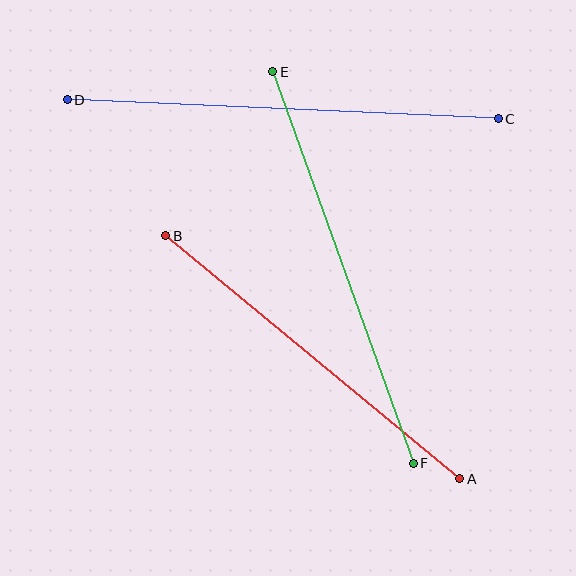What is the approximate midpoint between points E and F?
The midpoint is at approximately (343, 268) pixels.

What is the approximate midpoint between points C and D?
The midpoint is at approximately (283, 109) pixels.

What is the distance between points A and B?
The distance is approximately 382 pixels.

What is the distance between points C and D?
The distance is approximately 432 pixels.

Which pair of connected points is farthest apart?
Points C and D are farthest apart.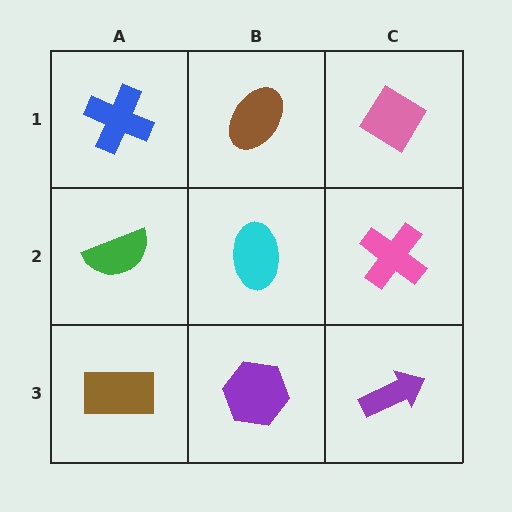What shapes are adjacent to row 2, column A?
A blue cross (row 1, column A), a brown rectangle (row 3, column A), a cyan ellipse (row 2, column B).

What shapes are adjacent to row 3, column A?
A green semicircle (row 2, column A), a purple hexagon (row 3, column B).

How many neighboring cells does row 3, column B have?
3.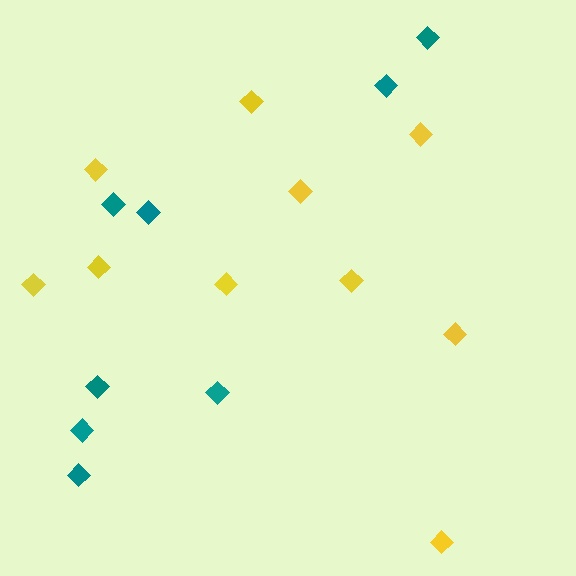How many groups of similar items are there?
There are 2 groups: one group of yellow diamonds (10) and one group of teal diamonds (8).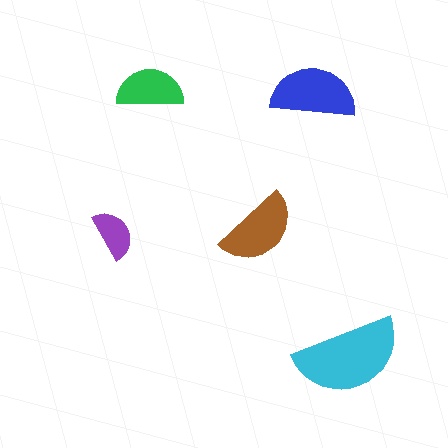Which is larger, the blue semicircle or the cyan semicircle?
The cyan one.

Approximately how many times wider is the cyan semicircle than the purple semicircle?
About 2 times wider.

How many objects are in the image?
There are 5 objects in the image.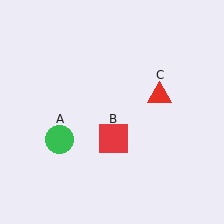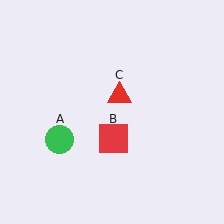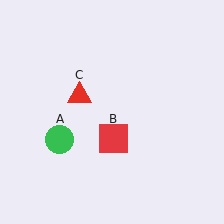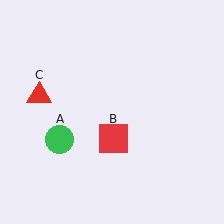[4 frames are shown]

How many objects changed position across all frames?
1 object changed position: red triangle (object C).